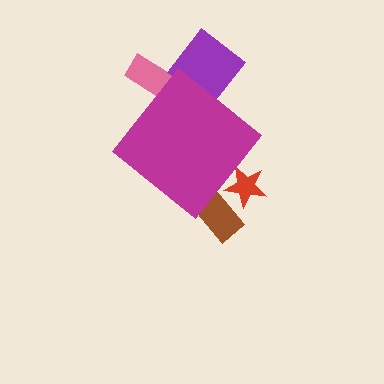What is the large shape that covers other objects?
A magenta diamond.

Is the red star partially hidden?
Yes, the red star is partially hidden behind the magenta diamond.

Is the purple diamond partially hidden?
Yes, the purple diamond is partially hidden behind the magenta diamond.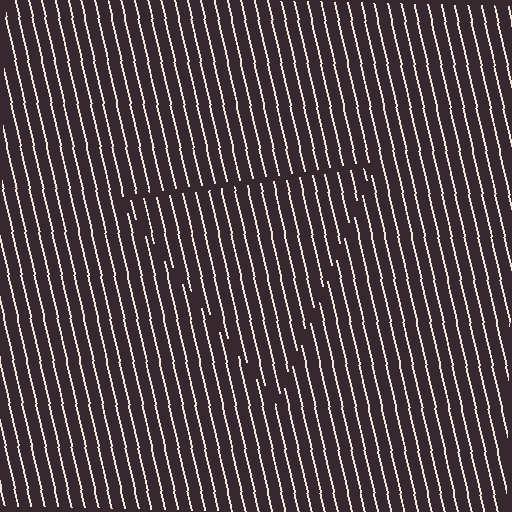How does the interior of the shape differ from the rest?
The interior of the shape contains the same grating, shifted by half a period — the contour is defined by the phase discontinuity where line-ends from the inner and outer gratings abut.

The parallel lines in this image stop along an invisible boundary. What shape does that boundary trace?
An illusory triangle. The interior of the shape contains the same grating, shifted by half a period — the contour is defined by the phase discontinuity where line-ends from the inner and outer gratings abut.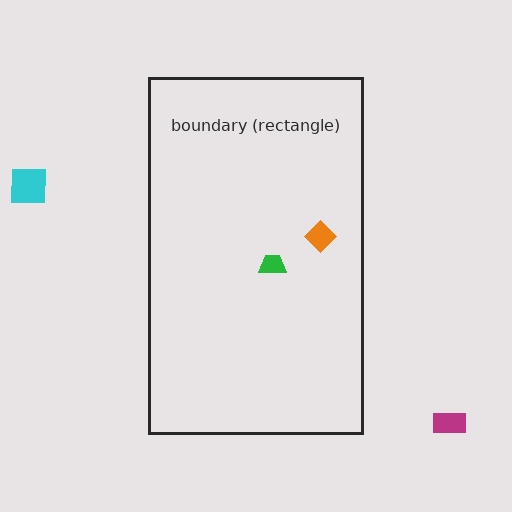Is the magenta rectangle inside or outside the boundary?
Outside.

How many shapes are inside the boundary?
2 inside, 2 outside.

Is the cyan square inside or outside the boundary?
Outside.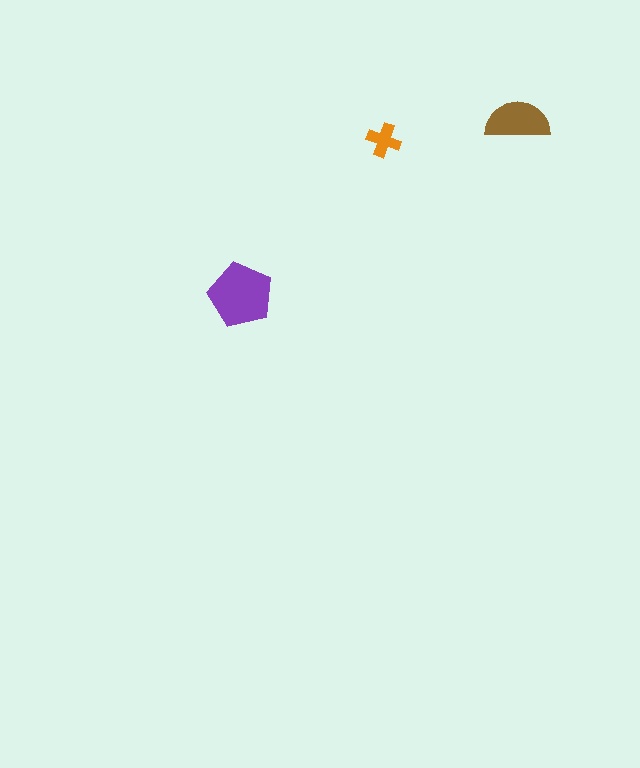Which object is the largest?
The purple pentagon.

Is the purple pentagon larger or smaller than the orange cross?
Larger.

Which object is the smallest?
The orange cross.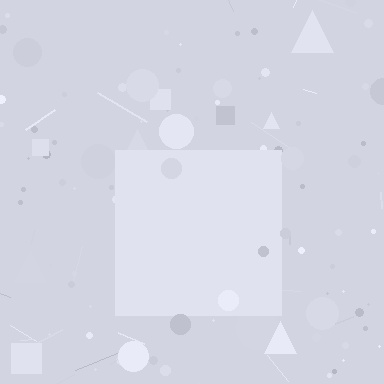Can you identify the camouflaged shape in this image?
The camouflaged shape is a square.